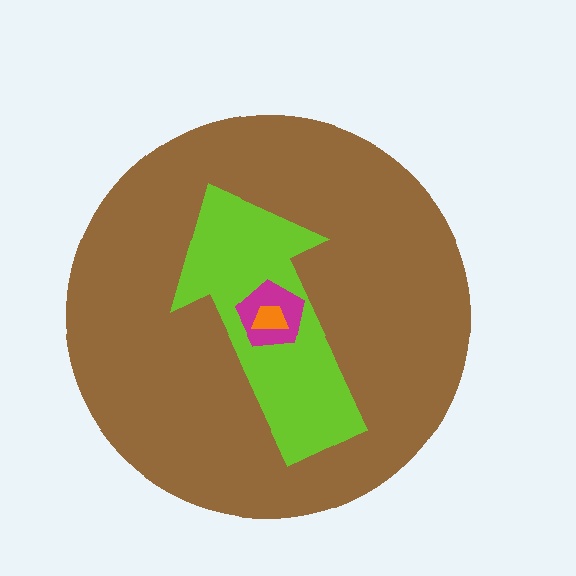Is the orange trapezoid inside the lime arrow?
Yes.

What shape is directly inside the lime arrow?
The magenta pentagon.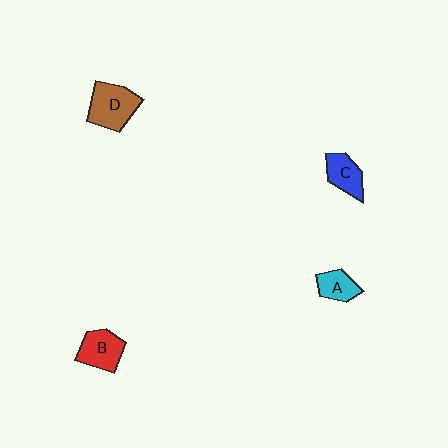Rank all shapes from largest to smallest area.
From largest to smallest: D (brown), B (red), C (blue), A (cyan).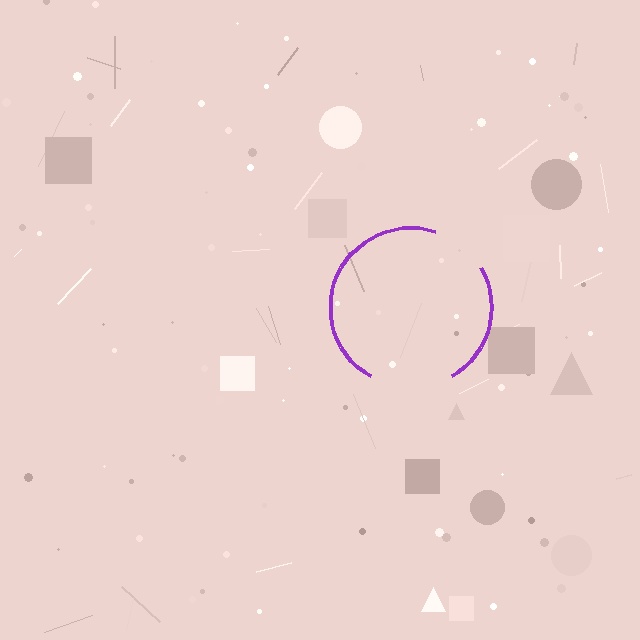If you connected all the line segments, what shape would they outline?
They would outline a circle.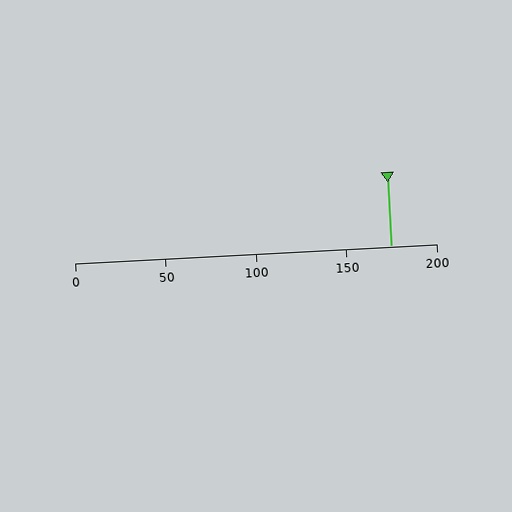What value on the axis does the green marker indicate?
The marker indicates approximately 175.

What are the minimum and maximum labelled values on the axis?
The axis runs from 0 to 200.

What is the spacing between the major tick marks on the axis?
The major ticks are spaced 50 apart.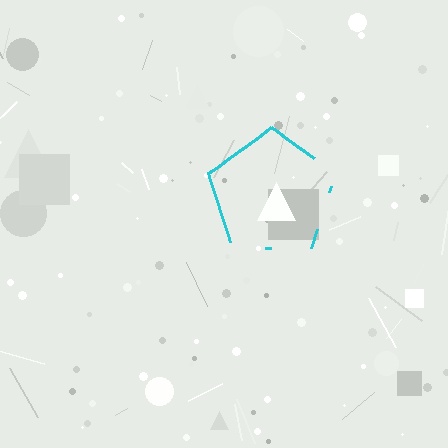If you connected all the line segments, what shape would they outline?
They would outline a pentagon.